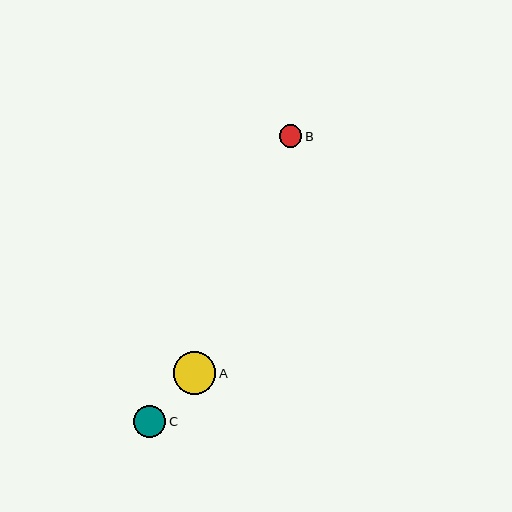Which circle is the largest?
Circle A is the largest with a size of approximately 43 pixels.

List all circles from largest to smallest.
From largest to smallest: A, C, B.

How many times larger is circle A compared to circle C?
Circle A is approximately 1.4 times the size of circle C.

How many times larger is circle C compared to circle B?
Circle C is approximately 1.4 times the size of circle B.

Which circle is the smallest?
Circle B is the smallest with a size of approximately 22 pixels.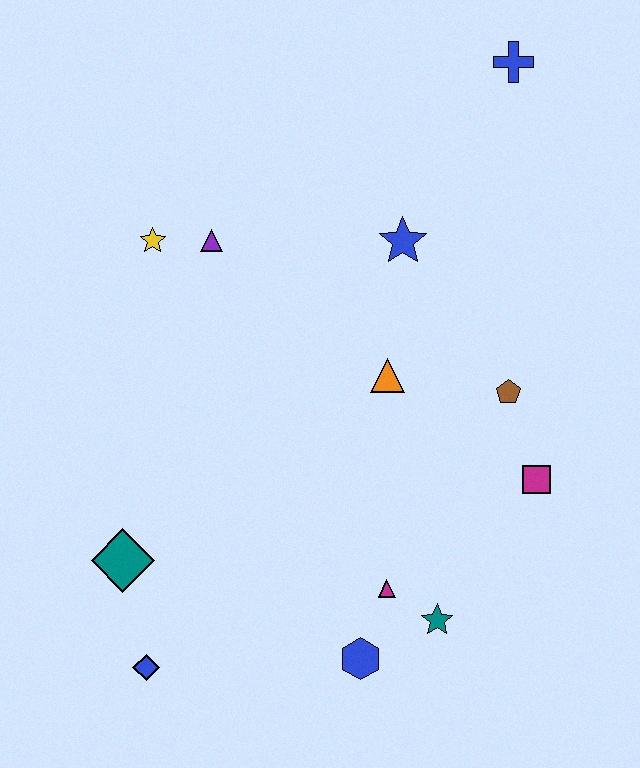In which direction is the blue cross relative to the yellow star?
The blue cross is to the right of the yellow star.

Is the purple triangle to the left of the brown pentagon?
Yes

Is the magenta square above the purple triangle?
No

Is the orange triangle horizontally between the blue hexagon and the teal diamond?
No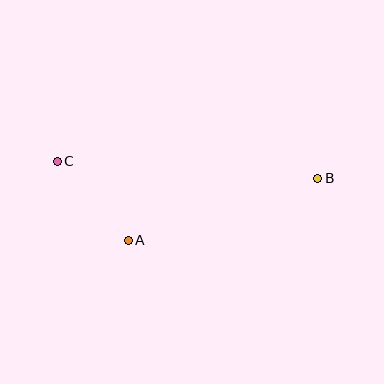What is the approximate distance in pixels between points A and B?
The distance between A and B is approximately 199 pixels.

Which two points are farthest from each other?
Points B and C are farthest from each other.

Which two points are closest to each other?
Points A and C are closest to each other.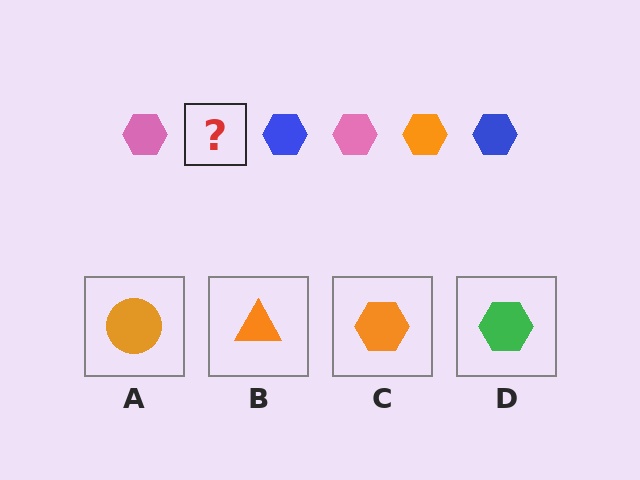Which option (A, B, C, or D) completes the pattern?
C.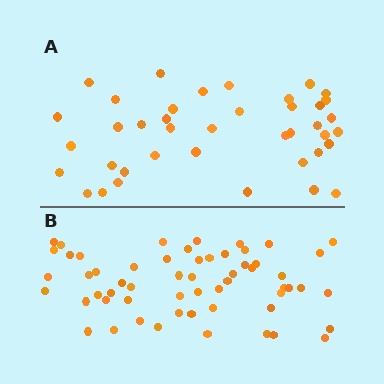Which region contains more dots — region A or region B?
Region B (the bottom region) has more dots.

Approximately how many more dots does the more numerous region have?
Region B has approximately 20 more dots than region A.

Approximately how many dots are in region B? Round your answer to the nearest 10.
About 60 dots. (The exact count is 58, which rounds to 60.)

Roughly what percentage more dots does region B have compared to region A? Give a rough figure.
About 45% more.